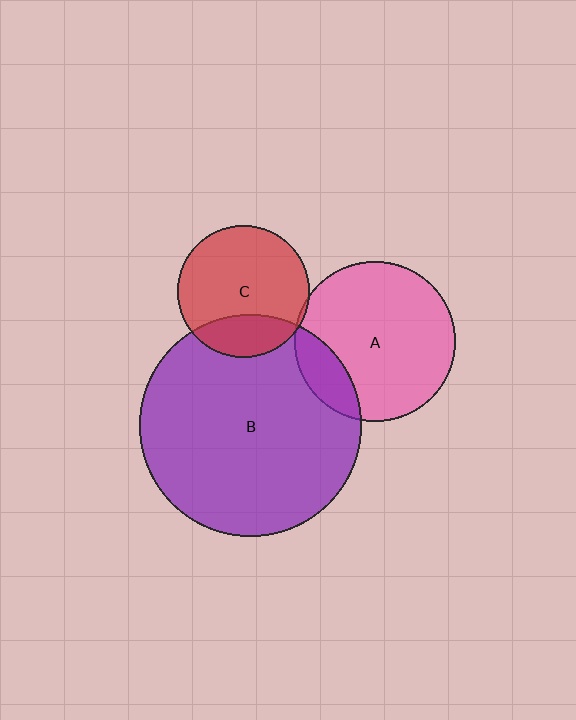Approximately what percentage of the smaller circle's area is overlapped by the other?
Approximately 15%.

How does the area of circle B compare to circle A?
Approximately 1.9 times.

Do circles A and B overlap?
Yes.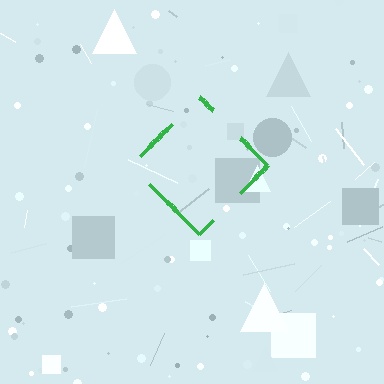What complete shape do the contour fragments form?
The contour fragments form a diamond.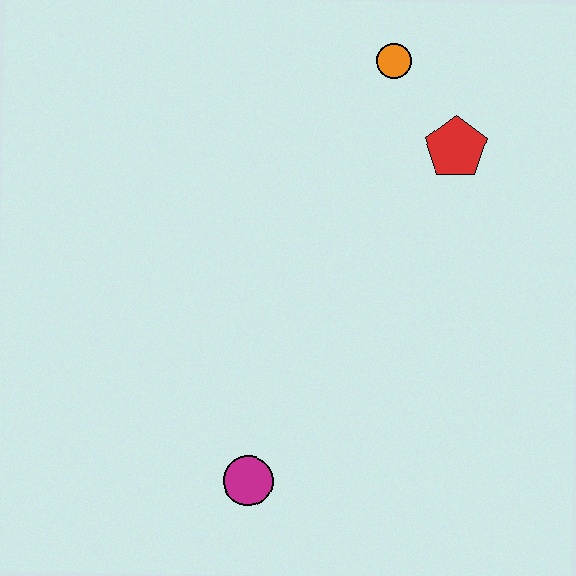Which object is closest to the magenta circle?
The red pentagon is closest to the magenta circle.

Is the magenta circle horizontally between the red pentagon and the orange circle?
No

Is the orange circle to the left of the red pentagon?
Yes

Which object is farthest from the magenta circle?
The orange circle is farthest from the magenta circle.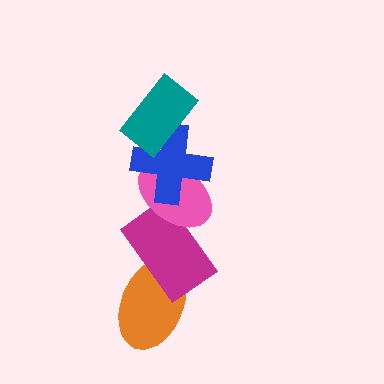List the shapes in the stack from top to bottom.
From top to bottom: the teal rectangle, the blue cross, the pink ellipse, the magenta rectangle, the orange ellipse.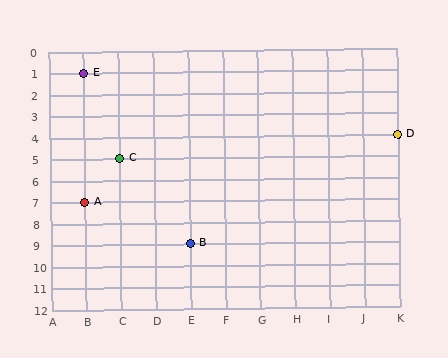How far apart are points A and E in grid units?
Points A and E are 6 rows apart.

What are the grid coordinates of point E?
Point E is at grid coordinates (B, 1).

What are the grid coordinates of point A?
Point A is at grid coordinates (B, 7).